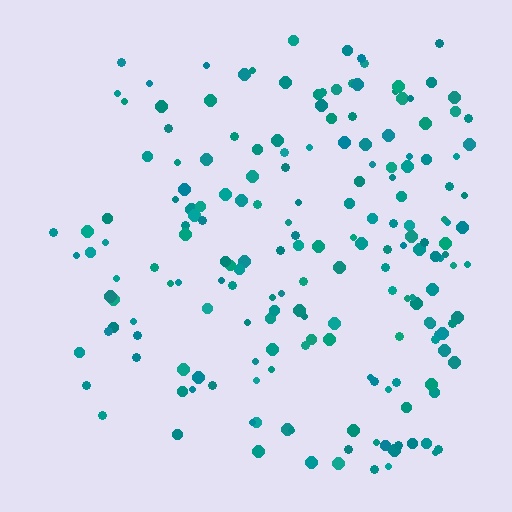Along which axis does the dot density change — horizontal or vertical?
Horizontal.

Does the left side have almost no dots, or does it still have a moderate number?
Still a moderate number, just noticeably fewer than the right.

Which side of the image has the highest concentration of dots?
The right.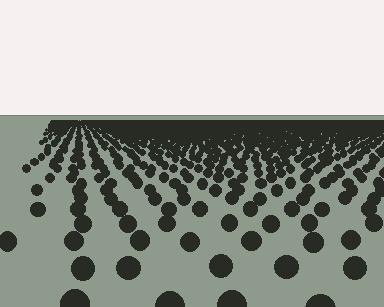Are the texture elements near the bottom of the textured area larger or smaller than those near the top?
Larger. Near the bottom, elements are closer to the viewer and appear at a bigger on-screen size.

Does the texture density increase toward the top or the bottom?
Density increases toward the top.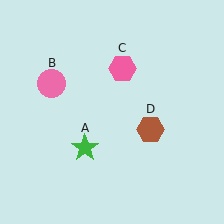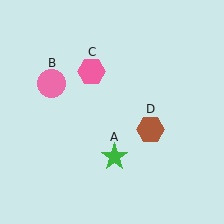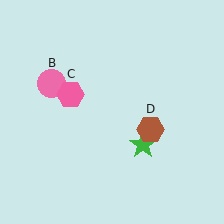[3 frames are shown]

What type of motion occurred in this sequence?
The green star (object A), pink hexagon (object C) rotated counterclockwise around the center of the scene.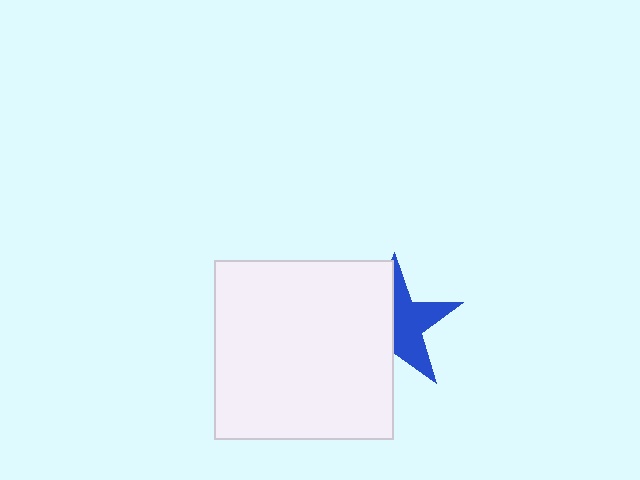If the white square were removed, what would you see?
You would see the complete blue star.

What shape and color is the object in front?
The object in front is a white square.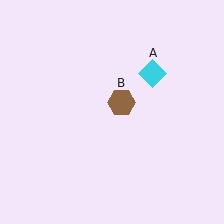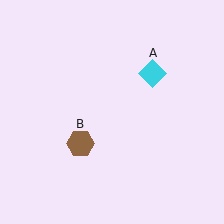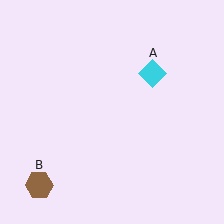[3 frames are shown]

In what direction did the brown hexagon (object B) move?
The brown hexagon (object B) moved down and to the left.